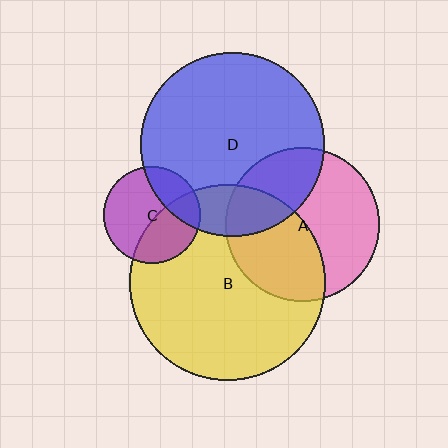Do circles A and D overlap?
Yes.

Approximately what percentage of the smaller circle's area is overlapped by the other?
Approximately 30%.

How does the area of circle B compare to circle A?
Approximately 1.6 times.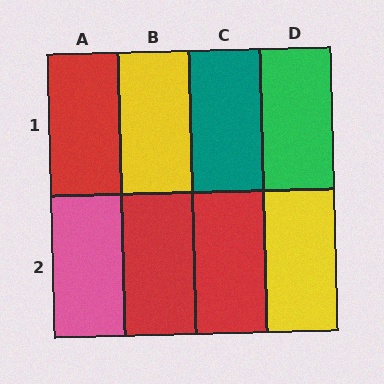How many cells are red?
3 cells are red.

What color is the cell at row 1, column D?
Green.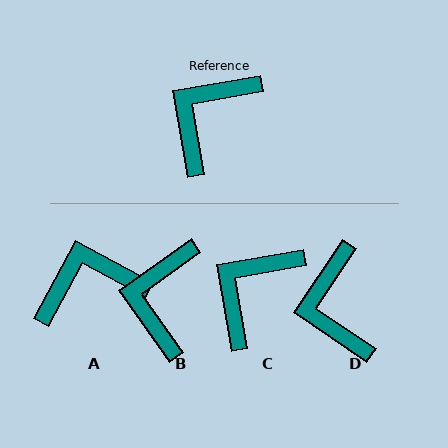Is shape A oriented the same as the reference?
No, it is off by about 38 degrees.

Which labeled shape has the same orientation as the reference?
C.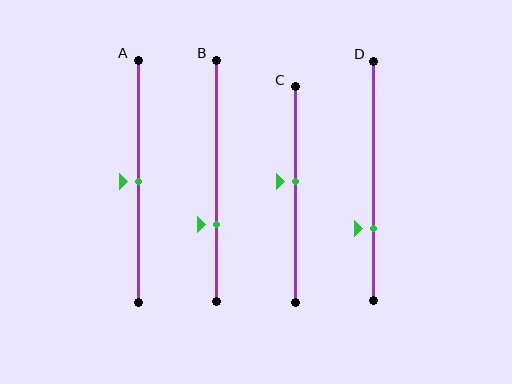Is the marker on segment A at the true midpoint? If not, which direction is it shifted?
Yes, the marker on segment A is at the true midpoint.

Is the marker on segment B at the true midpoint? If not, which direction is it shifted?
No, the marker on segment B is shifted downward by about 18% of the segment length.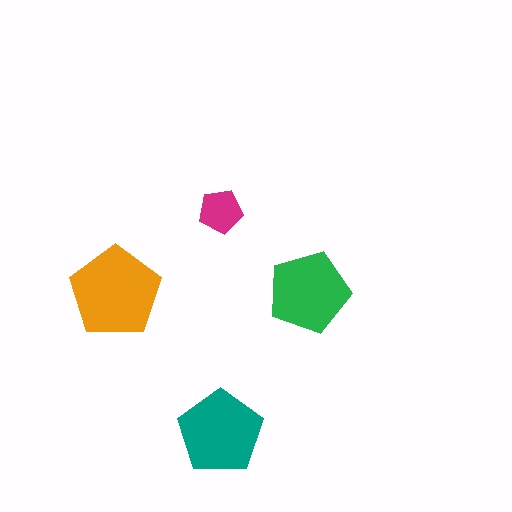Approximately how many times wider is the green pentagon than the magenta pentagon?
About 2 times wider.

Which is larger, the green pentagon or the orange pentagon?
The orange one.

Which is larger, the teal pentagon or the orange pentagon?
The orange one.